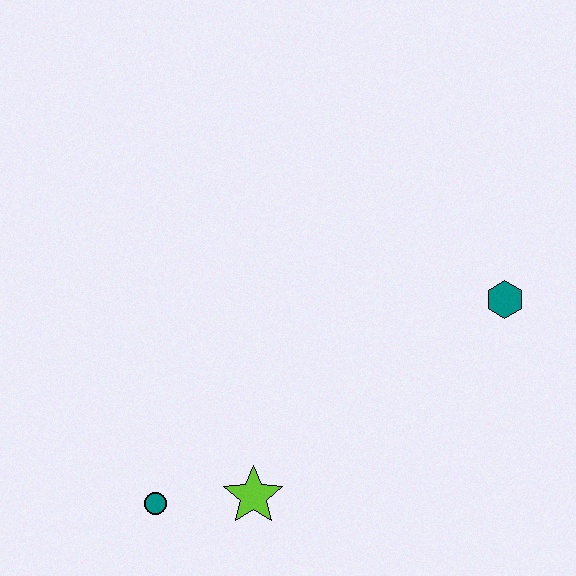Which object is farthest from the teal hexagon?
The teal circle is farthest from the teal hexagon.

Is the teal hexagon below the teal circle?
No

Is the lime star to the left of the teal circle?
No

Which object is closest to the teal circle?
The lime star is closest to the teal circle.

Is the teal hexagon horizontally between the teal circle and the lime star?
No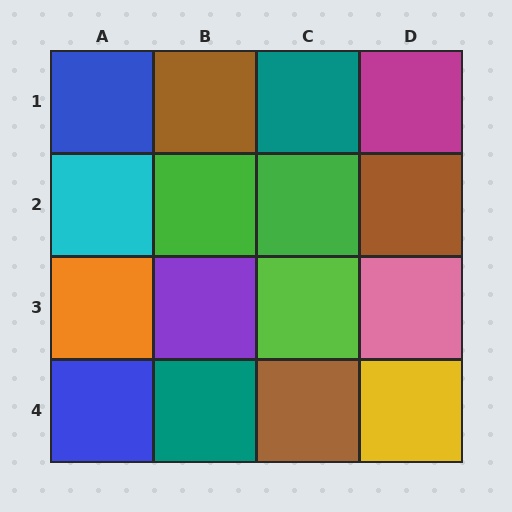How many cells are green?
2 cells are green.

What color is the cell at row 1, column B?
Brown.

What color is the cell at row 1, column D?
Magenta.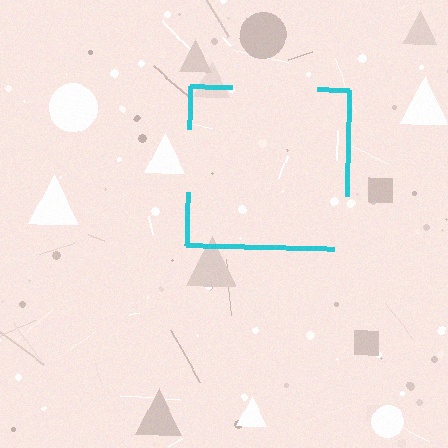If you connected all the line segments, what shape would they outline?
They would outline a square.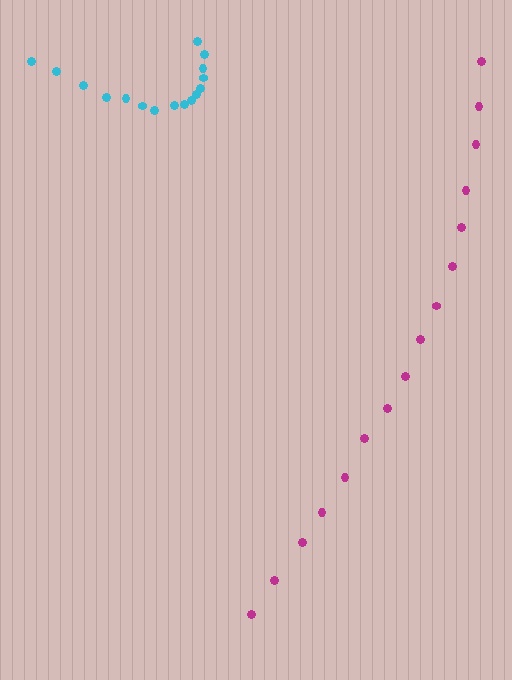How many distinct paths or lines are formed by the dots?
There are 2 distinct paths.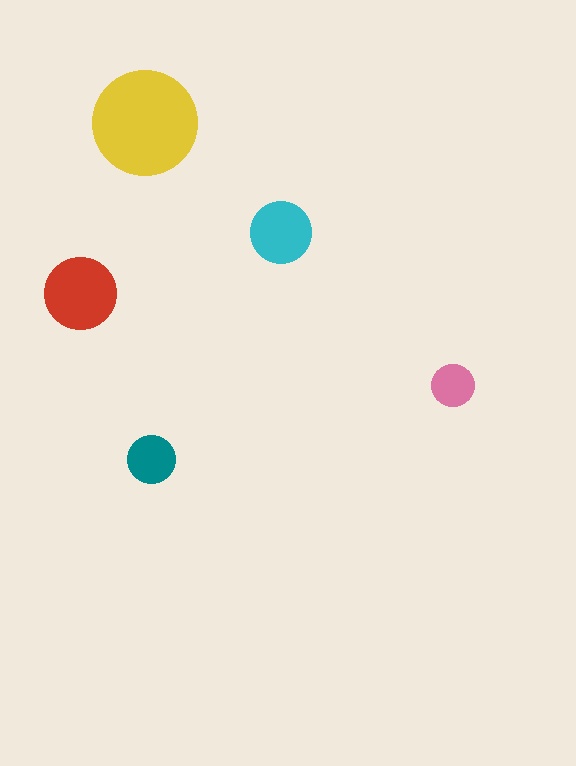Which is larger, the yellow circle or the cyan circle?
The yellow one.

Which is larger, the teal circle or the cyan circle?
The cyan one.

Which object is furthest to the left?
The red circle is leftmost.